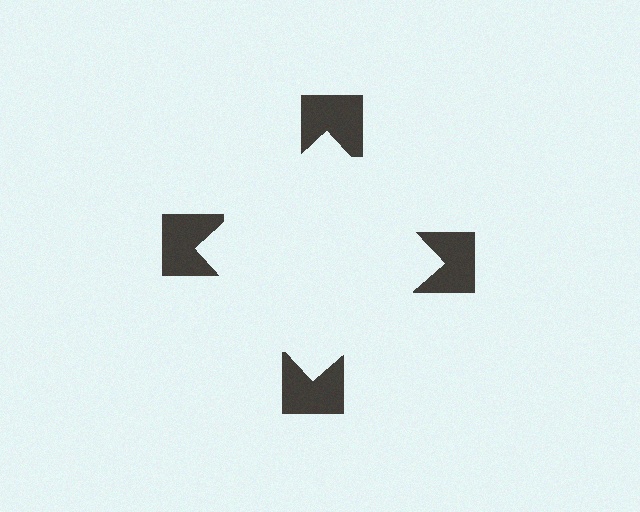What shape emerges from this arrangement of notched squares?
An illusory square — its edges are inferred from the aligned wedge cuts in the notched squares, not physically drawn.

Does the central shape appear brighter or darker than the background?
It typically appears slightly brighter than the background, even though no actual brightness change is drawn.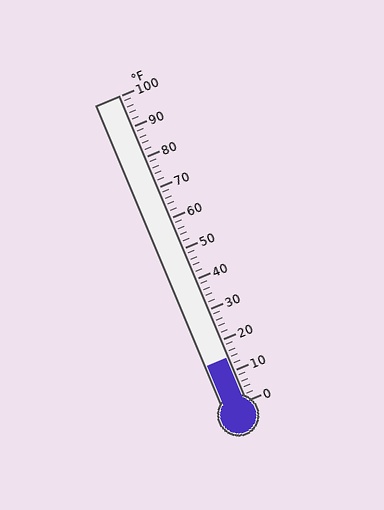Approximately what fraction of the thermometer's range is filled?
The thermometer is filled to approximately 15% of its range.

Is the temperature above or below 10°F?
The temperature is above 10°F.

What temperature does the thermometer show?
The thermometer shows approximately 14°F.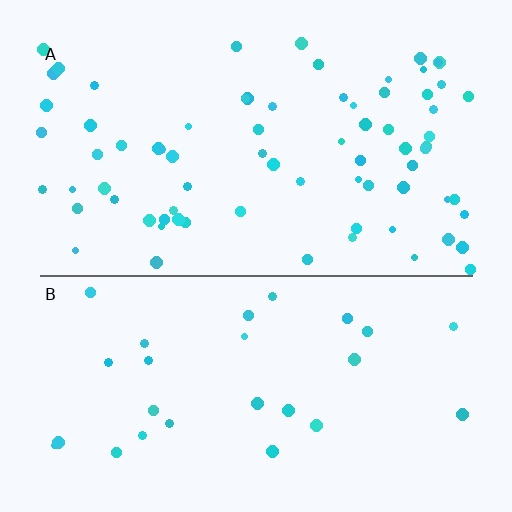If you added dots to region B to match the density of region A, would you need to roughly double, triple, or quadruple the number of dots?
Approximately triple.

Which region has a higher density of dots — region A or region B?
A (the top).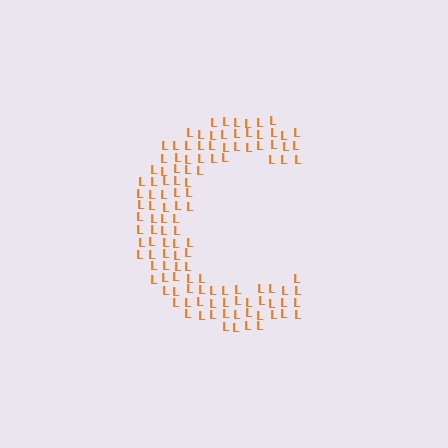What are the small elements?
The small elements are letter L's.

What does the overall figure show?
The overall figure shows the letter C.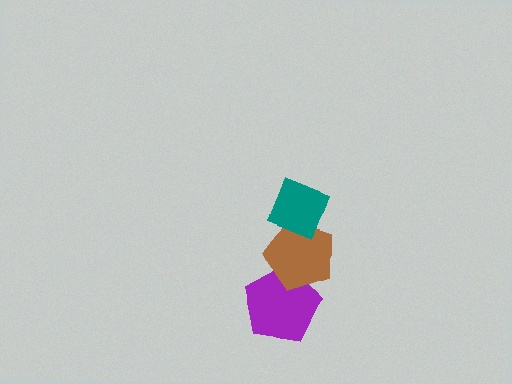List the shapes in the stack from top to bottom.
From top to bottom: the teal diamond, the brown pentagon, the purple pentagon.